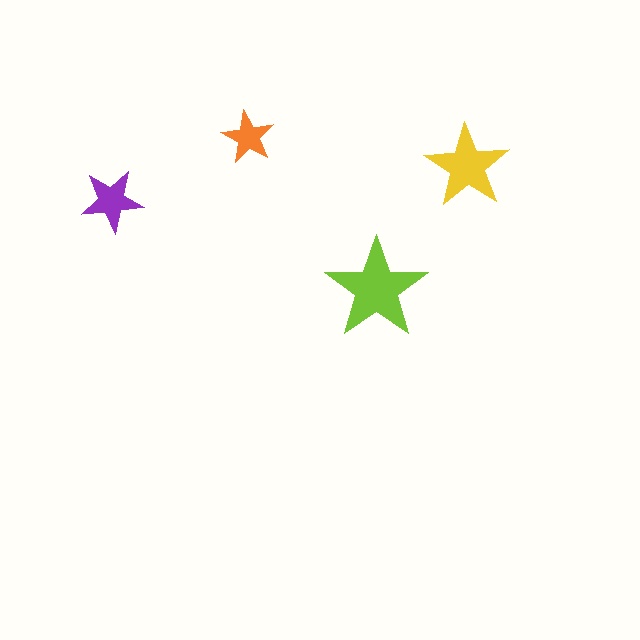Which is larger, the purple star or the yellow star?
The yellow one.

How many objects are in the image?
There are 4 objects in the image.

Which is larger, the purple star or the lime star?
The lime one.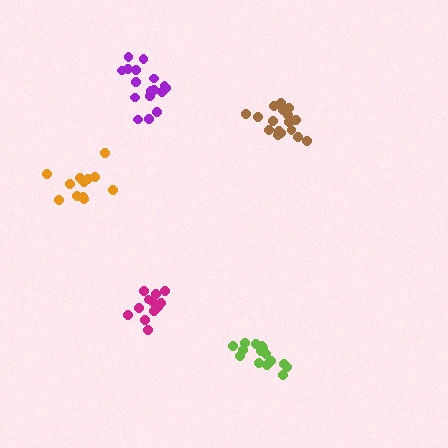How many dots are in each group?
Group 1: 17 dots, Group 2: 18 dots, Group 3: 15 dots, Group 4: 12 dots, Group 5: 12 dots (74 total).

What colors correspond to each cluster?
The clusters are colored: purple, brown, lime, magenta, orange.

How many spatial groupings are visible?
There are 5 spatial groupings.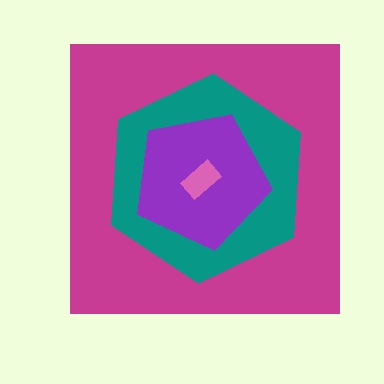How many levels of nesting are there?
4.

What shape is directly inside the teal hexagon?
The purple pentagon.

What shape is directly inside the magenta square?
The teal hexagon.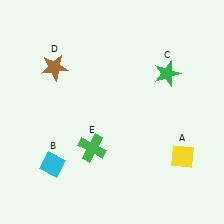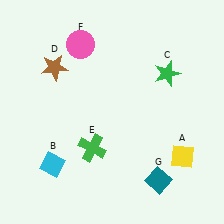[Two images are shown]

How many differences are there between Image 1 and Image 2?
There are 2 differences between the two images.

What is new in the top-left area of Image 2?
A pink circle (F) was added in the top-left area of Image 2.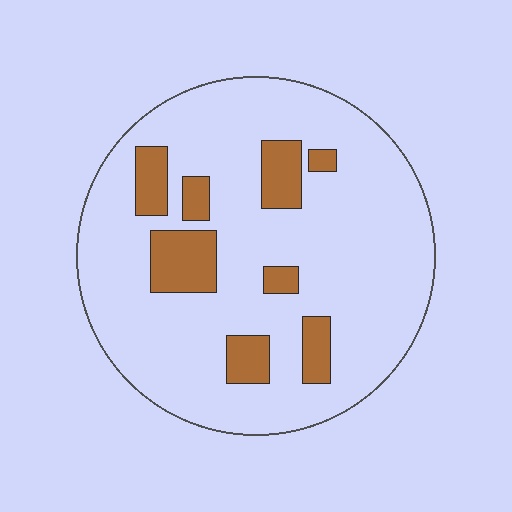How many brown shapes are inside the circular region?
8.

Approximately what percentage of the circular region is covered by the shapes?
Approximately 15%.